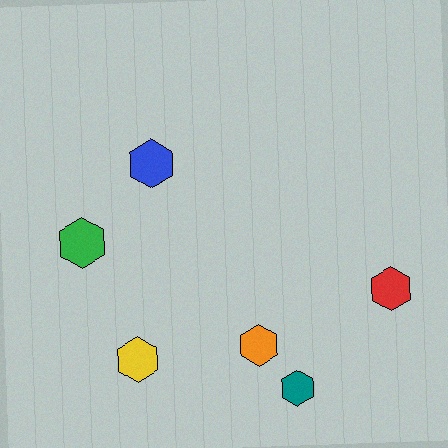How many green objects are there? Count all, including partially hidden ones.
There is 1 green object.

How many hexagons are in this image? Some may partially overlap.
There are 6 hexagons.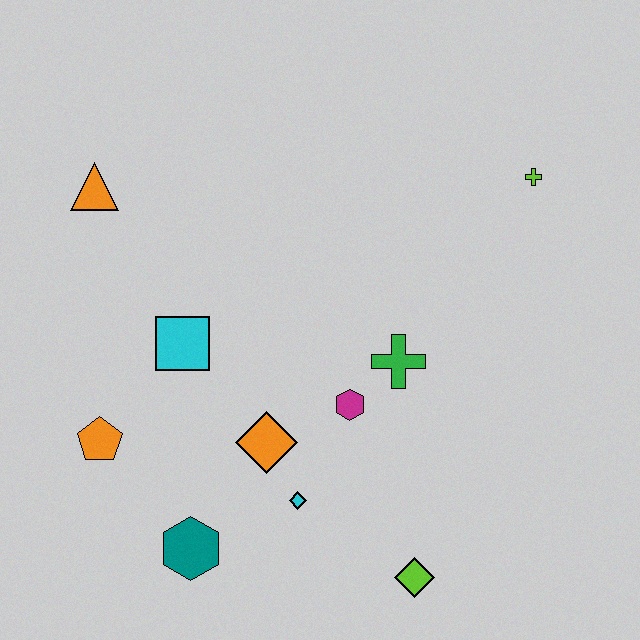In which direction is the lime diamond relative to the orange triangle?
The lime diamond is below the orange triangle.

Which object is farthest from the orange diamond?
The lime cross is farthest from the orange diamond.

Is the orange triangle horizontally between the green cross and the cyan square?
No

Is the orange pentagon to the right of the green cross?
No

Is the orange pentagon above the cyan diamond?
Yes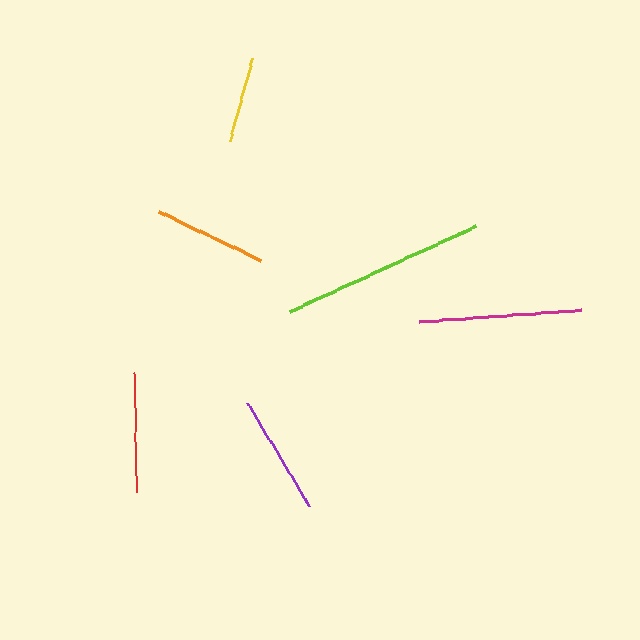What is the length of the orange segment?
The orange segment is approximately 114 pixels long.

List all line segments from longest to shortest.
From longest to shortest: lime, magenta, red, purple, orange, yellow.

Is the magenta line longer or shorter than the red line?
The magenta line is longer than the red line.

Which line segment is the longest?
The lime line is the longest at approximately 206 pixels.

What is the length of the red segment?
The red segment is approximately 120 pixels long.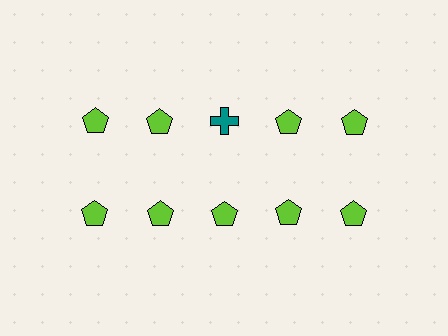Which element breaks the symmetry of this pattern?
The teal cross in the top row, center column breaks the symmetry. All other shapes are lime pentagons.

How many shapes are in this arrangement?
There are 10 shapes arranged in a grid pattern.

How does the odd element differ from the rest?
It differs in both color (teal instead of lime) and shape (cross instead of pentagon).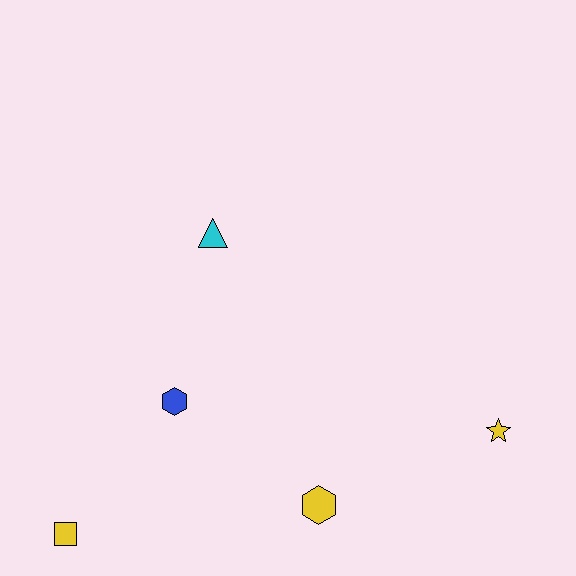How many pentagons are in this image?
There are no pentagons.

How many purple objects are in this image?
There are no purple objects.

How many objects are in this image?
There are 5 objects.